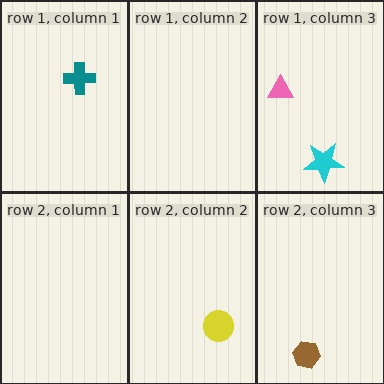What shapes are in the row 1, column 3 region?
The pink triangle, the cyan star.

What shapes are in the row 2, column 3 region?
The brown hexagon.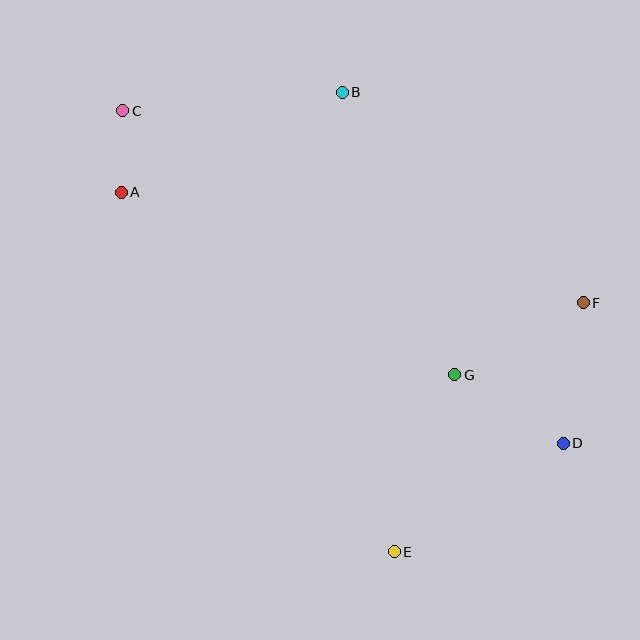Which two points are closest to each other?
Points A and C are closest to each other.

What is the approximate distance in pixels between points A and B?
The distance between A and B is approximately 243 pixels.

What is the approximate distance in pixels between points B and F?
The distance between B and F is approximately 320 pixels.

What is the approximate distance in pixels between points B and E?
The distance between B and E is approximately 462 pixels.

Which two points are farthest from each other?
Points C and D are farthest from each other.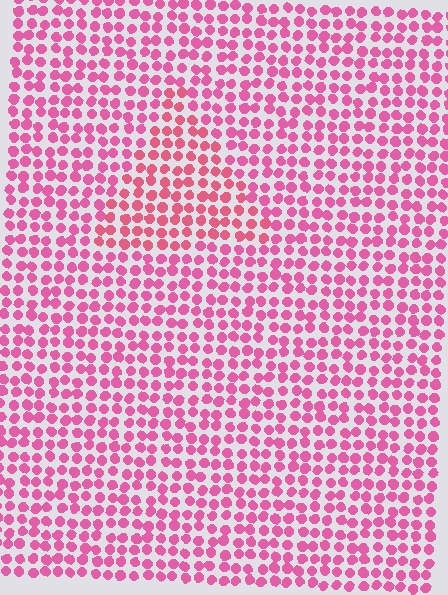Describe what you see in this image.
The image is filled with small pink elements in a uniform arrangement. A triangle-shaped region is visible where the elements are tinted to a slightly different hue, forming a subtle color boundary.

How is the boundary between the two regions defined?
The boundary is defined purely by a slight shift in hue (about 16 degrees). Spacing, size, and orientation are identical on both sides.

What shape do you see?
I see a triangle.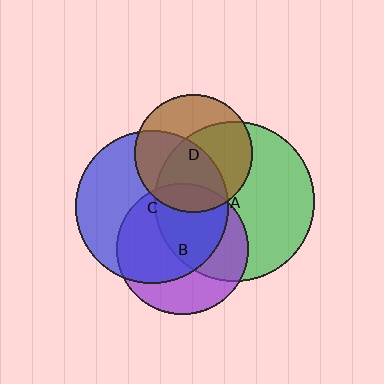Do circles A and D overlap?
Yes.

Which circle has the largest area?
Circle A (green).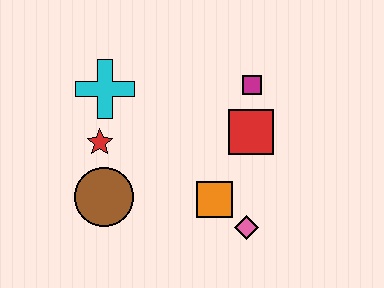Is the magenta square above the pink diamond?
Yes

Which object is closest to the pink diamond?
The orange square is closest to the pink diamond.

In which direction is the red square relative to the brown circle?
The red square is to the right of the brown circle.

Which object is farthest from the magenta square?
The brown circle is farthest from the magenta square.